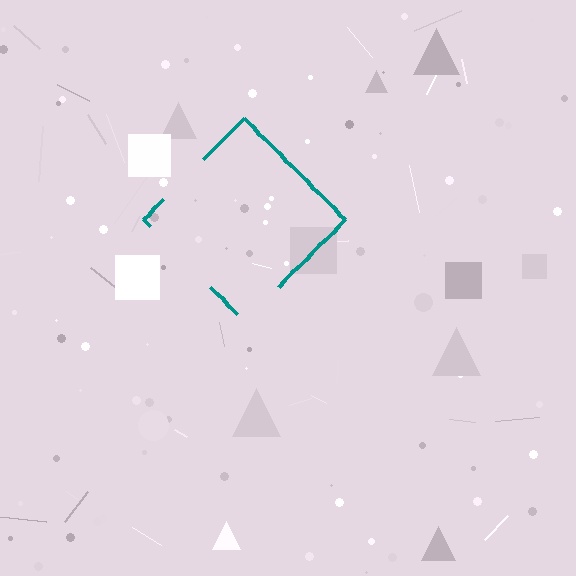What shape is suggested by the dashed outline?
The dashed outline suggests a diamond.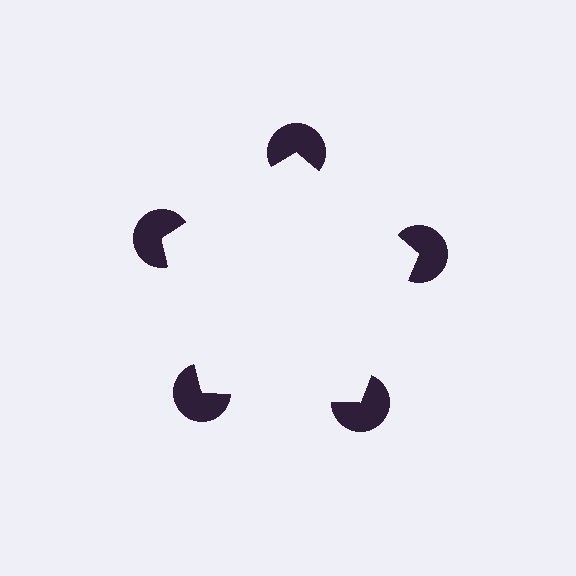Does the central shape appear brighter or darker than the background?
It typically appears slightly brighter than the background, even though no actual brightness change is drawn.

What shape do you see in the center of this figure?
An illusory pentagon — its edges are inferred from the aligned wedge cuts in the pac-man discs, not physically drawn.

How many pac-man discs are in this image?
There are 5 — one at each vertex of the illusory pentagon.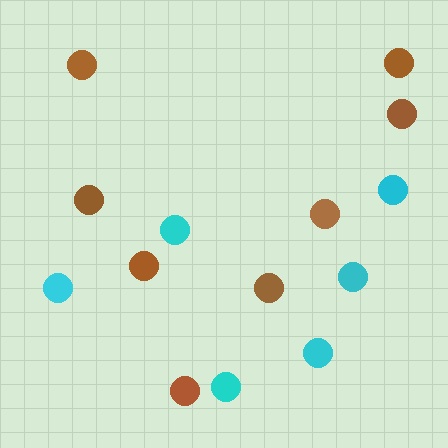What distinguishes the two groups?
There are 2 groups: one group of brown circles (8) and one group of cyan circles (6).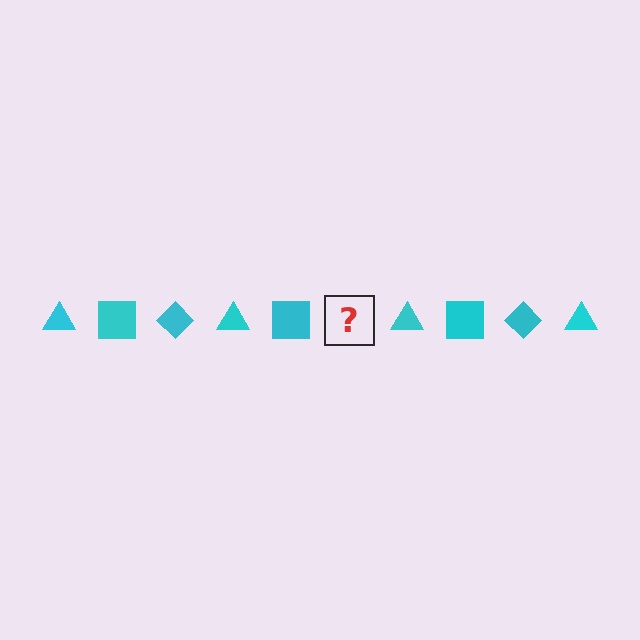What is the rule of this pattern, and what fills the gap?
The rule is that the pattern cycles through triangle, square, diamond shapes in cyan. The gap should be filled with a cyan diamond.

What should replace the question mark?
The question mark should be replaced with a cyan diamond.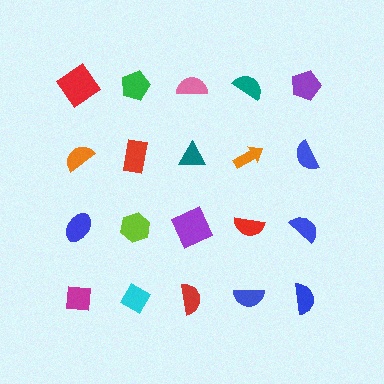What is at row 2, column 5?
A blue semicircle.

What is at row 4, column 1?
A magenta square.